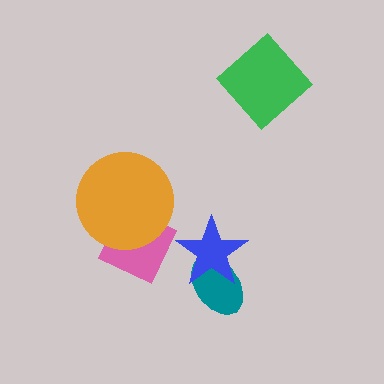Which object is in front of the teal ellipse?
The blue star is in front of the teal ellipse.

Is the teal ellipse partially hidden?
Yes, it is partially covered by another shape.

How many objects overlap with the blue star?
1 object overlaps with the blue star.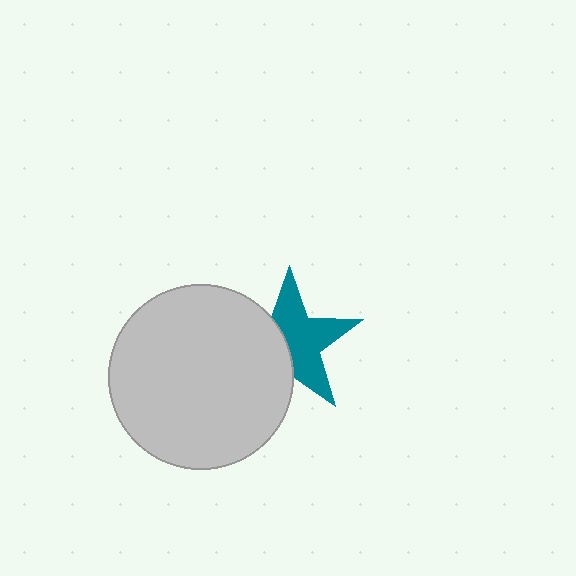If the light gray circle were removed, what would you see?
You would see the complete teal star.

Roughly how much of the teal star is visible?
About half of it is visible (roughly 59%).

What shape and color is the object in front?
The object in front is a light gray circle.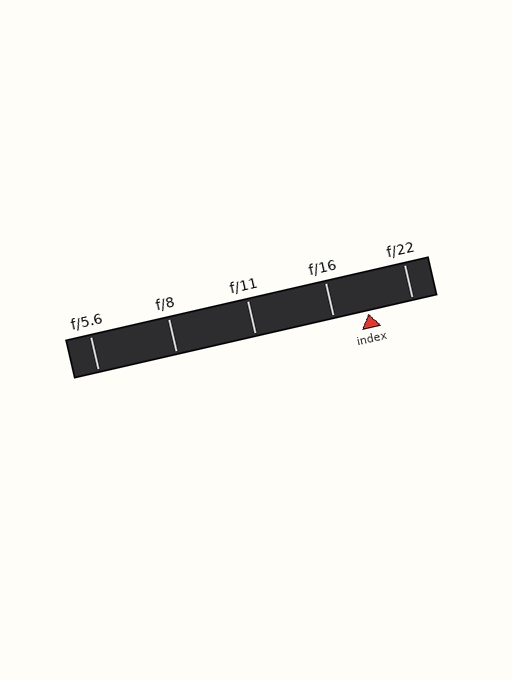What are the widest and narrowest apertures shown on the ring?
The widest aperture shown is f/5.6 and the narrowest is f/22.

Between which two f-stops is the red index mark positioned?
The index mark is between f/16 and f/22.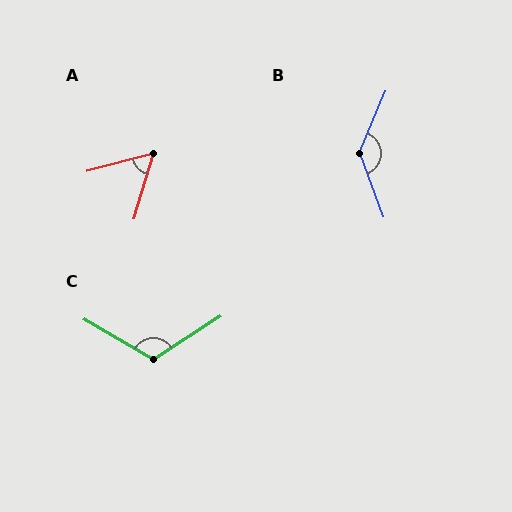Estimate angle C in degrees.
Approximately 117 degrees.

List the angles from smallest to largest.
A (59°), C (117°), B (137°).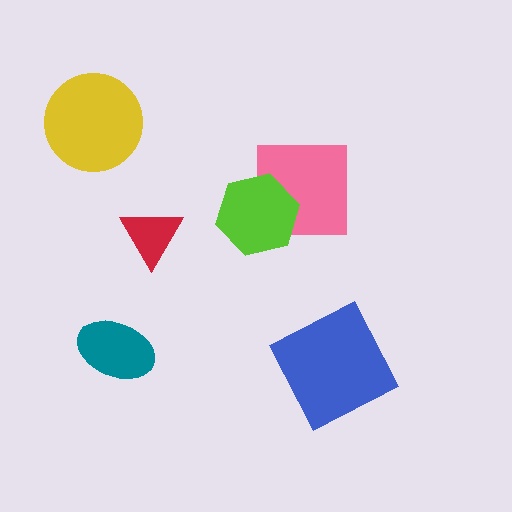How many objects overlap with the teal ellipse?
0 objects overlap with the teal ellipse.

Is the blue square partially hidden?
No, no other shape covers it.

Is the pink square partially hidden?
Yes, it is partially covered by another shape.